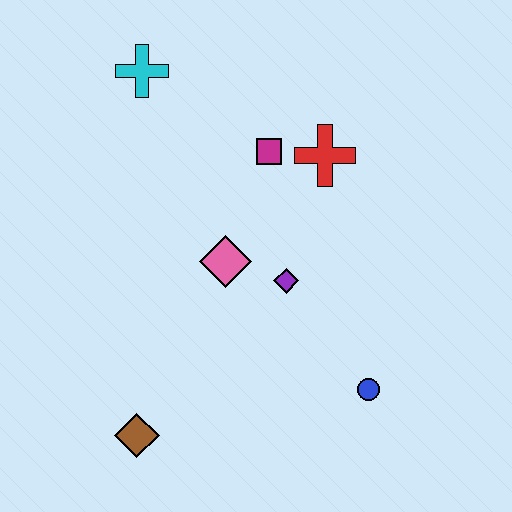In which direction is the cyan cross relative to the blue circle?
The cyan cross is above the blue circle.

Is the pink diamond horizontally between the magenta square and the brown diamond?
Yes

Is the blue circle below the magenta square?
Yes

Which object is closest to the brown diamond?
The pink diamond is closest to the brown diamond.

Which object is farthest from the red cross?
The brown diamond is farthest from the red cross.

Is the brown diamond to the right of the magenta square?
No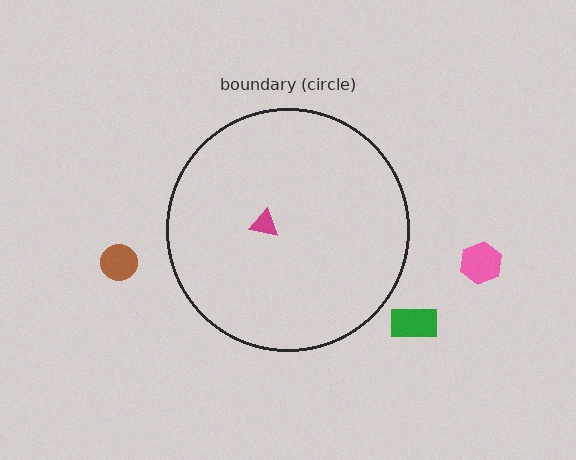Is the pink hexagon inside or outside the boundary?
Outside.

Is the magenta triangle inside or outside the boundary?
Inside.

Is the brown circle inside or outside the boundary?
Outside.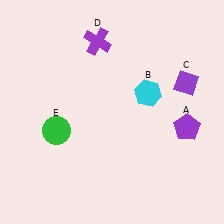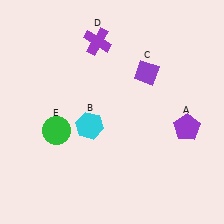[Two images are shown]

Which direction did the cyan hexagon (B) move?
The cyan hexagon (B) moved left.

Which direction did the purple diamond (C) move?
The purple diamond (C) moved left.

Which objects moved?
The objects that moved are: the cyan hexagon (B), the purple diamond (C).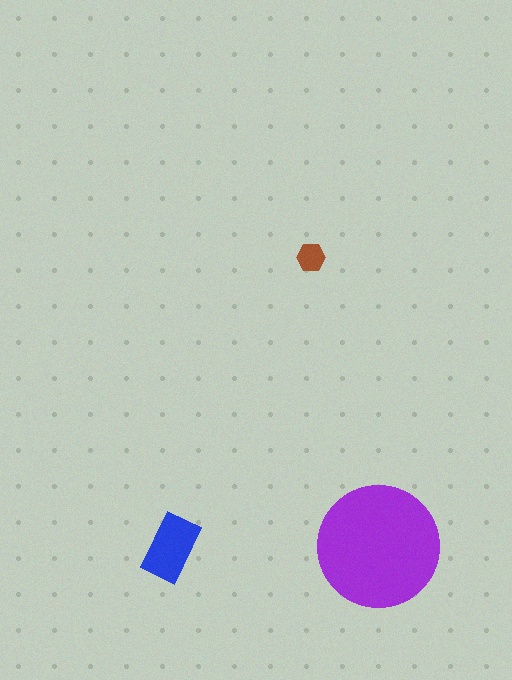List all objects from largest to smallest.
The purple circle, the blue rectangle, the brown hexagon.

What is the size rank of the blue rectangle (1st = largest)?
2nd.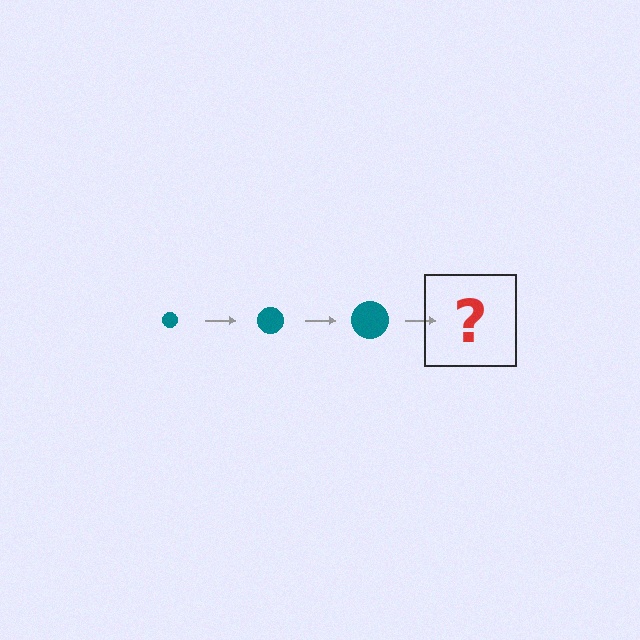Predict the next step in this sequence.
The next step is a teal circle, larger than the previous one.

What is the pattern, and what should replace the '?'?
The pattern is that the circle gets progressively larger each step. The '?' should be a teal circle, larger than the previous one.